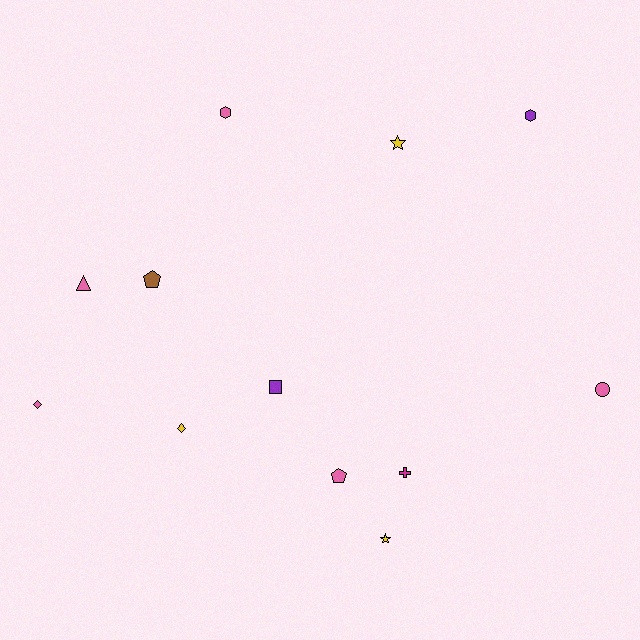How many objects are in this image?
There are 12 objects.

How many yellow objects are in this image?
There are 3 yellow objects.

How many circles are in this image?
There is 1 circle.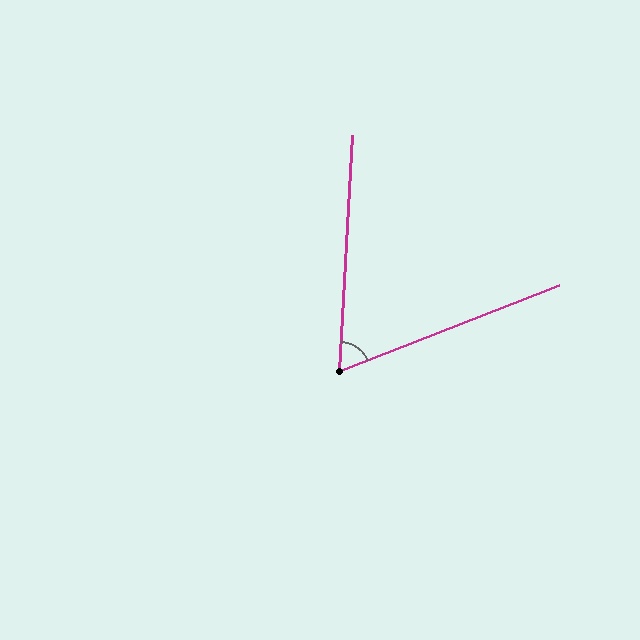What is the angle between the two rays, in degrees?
Approximately 66 degrees.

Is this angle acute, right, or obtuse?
It is acute.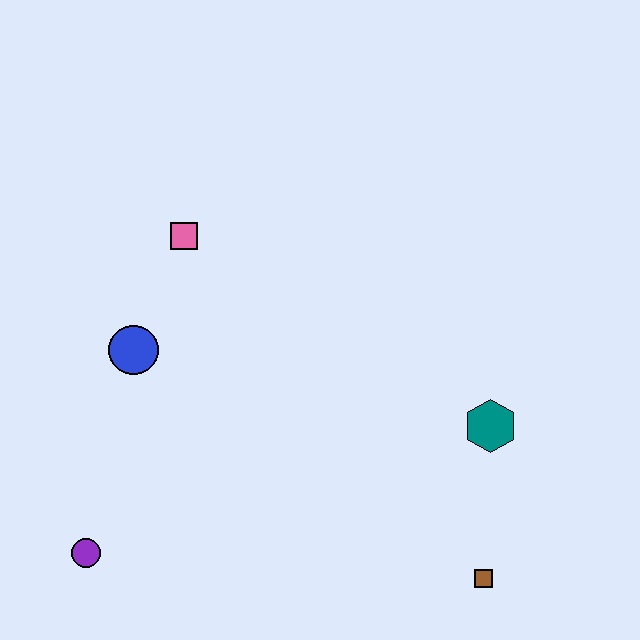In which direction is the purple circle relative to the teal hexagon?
The purple circle is to the left of the teal hexagon.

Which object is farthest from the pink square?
The brown square is farthest from the pink square.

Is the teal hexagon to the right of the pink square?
Yes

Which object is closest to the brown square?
The teal hexagon is closest to the brown square.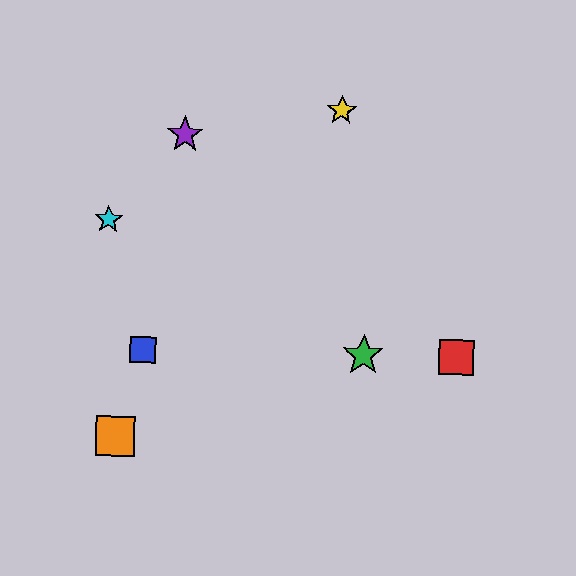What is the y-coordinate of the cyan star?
The cyan star is at y≈219.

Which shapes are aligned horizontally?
The red square, the blue square, the green star are aligned horizontally.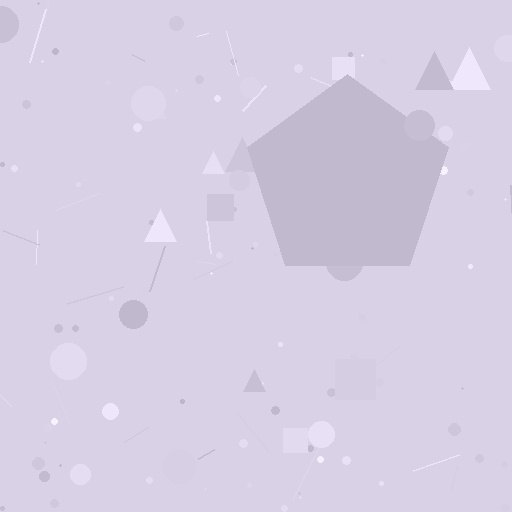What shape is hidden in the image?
A pentagon is hidden in the image.